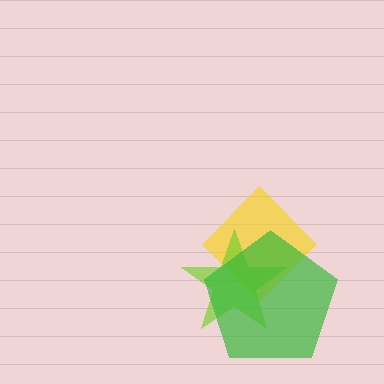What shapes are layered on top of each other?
The layered shapes are: a yellow diamond, a lime star, a green pentagon.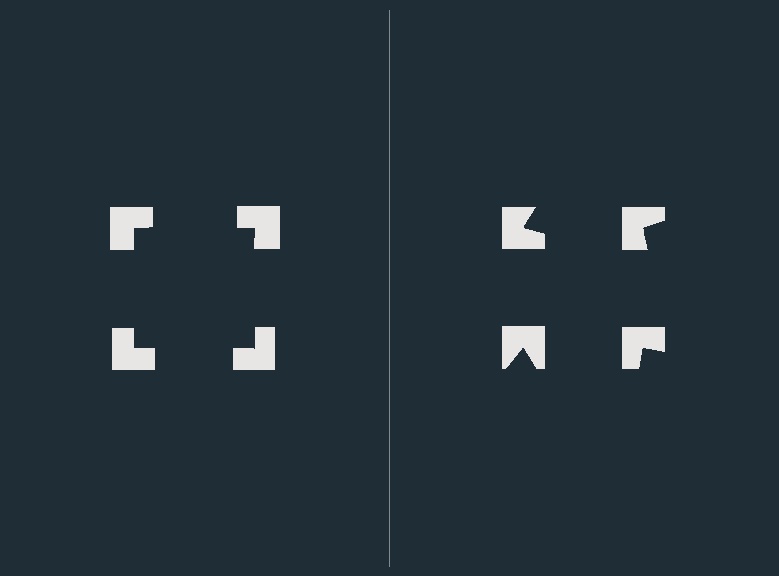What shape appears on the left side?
An illusory square.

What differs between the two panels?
The notched squares are positioned identically on both sides; only the wedge orientations differ. On the left they align to a square; on the right they are misaligned.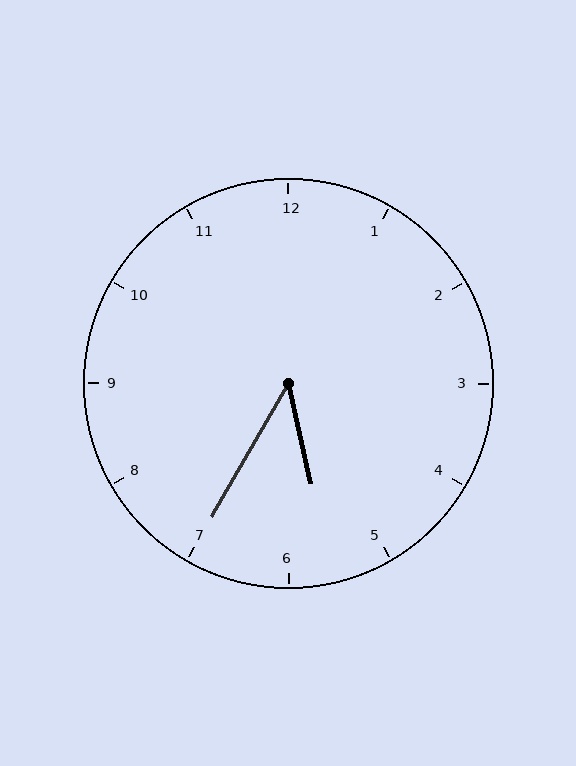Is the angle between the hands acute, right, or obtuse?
It is acute.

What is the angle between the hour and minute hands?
Approximately 42 degrees.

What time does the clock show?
5:35.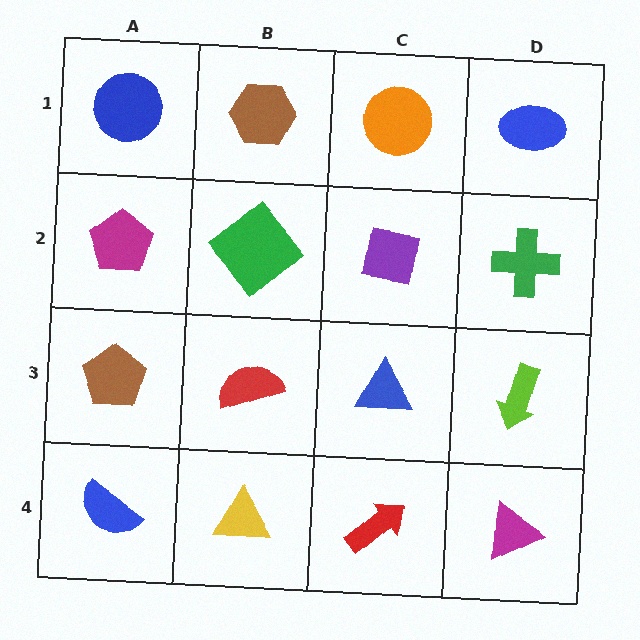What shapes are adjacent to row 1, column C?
A purple square (row 2, column C), a brown hexagon (row 1, column B), a blue ellipse (row 1, column D).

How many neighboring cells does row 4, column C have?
3.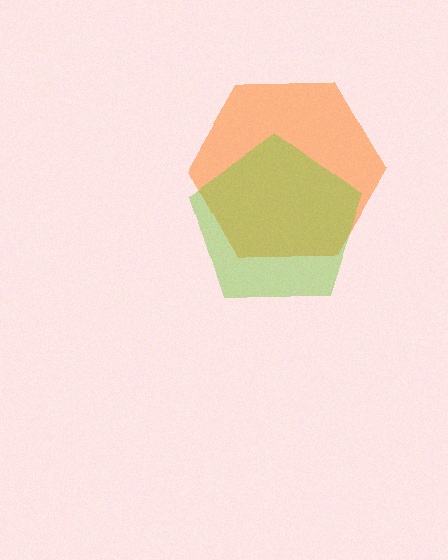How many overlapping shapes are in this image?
There are 2 overlapping shapes in the image.